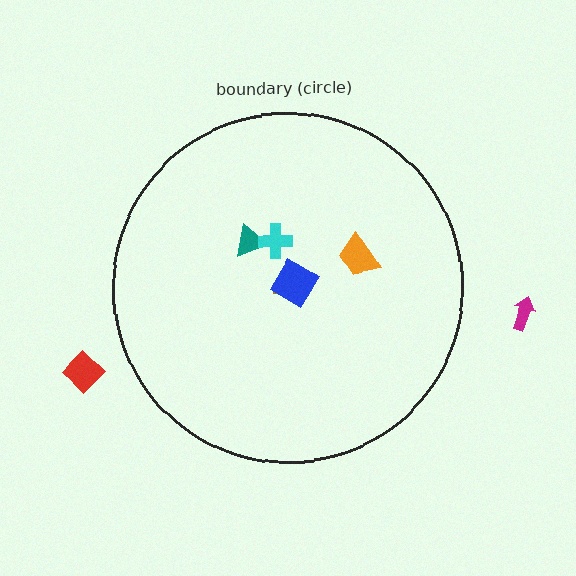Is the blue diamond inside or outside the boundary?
Inside.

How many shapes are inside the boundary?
5 inside, 2 outside.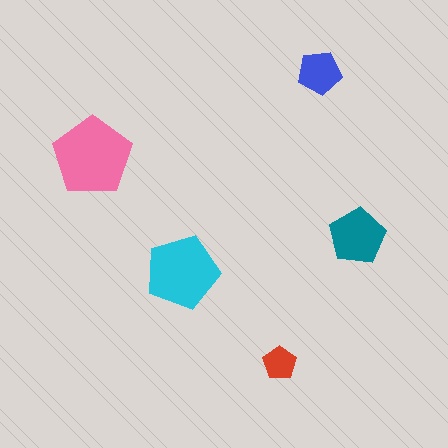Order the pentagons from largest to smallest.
the pink one, the cyan one, the teal one, the blue one, the red one.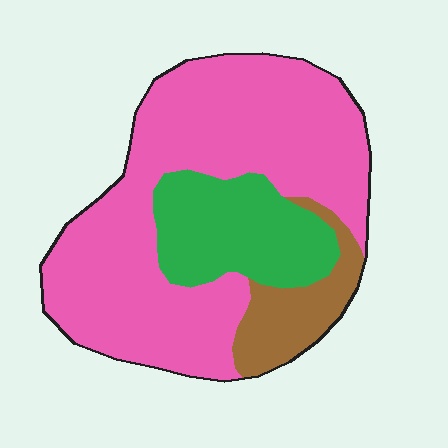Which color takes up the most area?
Pink, at roughly 65%.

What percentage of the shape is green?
Green covers around 20% of the shape.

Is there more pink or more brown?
Pink.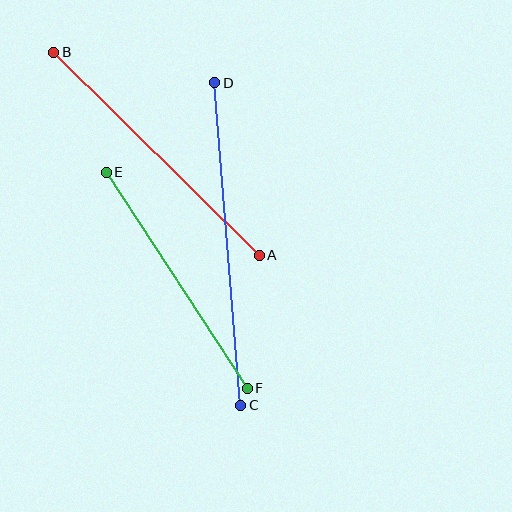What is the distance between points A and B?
The distance is approximately 289 pixels.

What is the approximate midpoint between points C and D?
The midpoint is at approximately (228, 244) pixels.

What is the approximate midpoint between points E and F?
The midpoint is at approximately (177, 280) pixels.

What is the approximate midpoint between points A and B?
The midpoint is at approximately (157, 154) pixels.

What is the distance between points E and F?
The distance is approximately 258 pixels.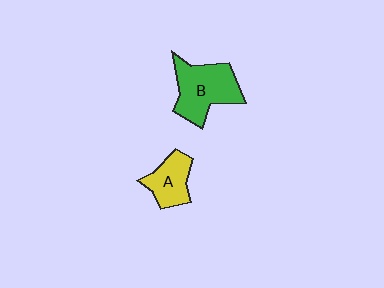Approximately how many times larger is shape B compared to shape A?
Approximately 1.6 times.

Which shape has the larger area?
Shape B (green).